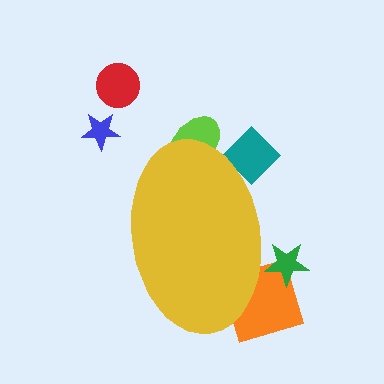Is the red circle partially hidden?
No, the red circle is fully visible.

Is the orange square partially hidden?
Yes, the orange square is partially hidden behind the yellow ellipse.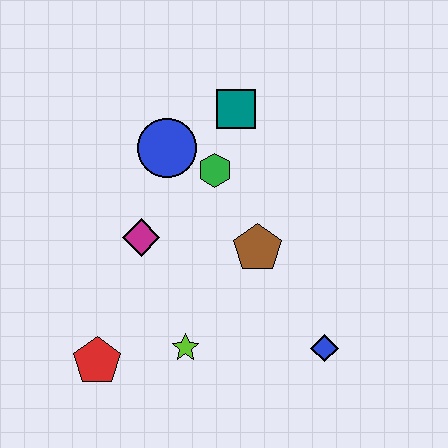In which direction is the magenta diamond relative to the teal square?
The magenta diamond is below the teal square.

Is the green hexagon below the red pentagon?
No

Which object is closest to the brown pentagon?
The green hexagon is closest to the brown pentagon.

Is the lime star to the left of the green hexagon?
Yes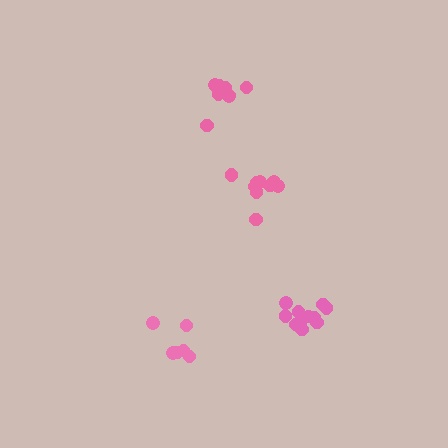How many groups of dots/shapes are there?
There are 4 groups.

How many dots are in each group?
Group 1: 9 dots, Group 2: 6 dots, Group 3: 11 dots, Group 4: 8 dots (34 total).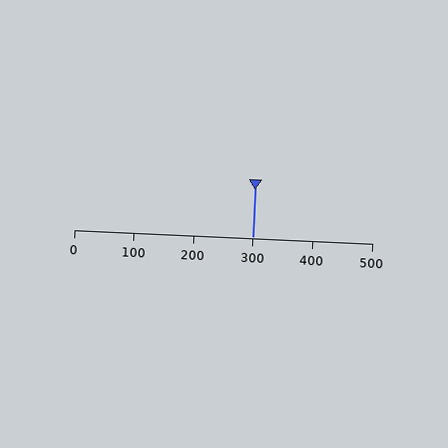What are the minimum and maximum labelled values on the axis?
The axis runs from 0 to 500.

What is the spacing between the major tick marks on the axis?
The major ticks are spaced 100 apart.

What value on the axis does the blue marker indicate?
The marker indicates approximately 300.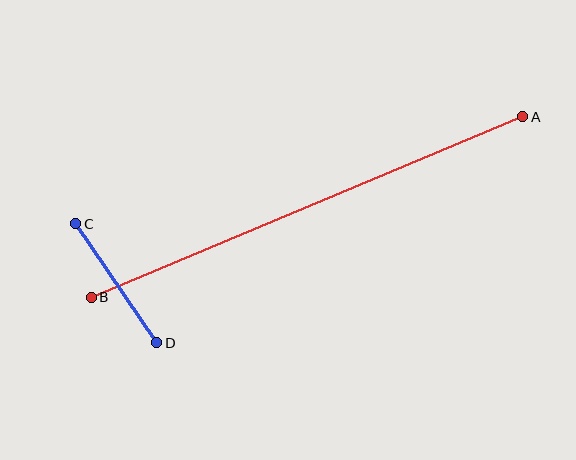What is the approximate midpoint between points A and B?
The midpoint is at approximately (307, 207) pixels.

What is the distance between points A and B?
The distance is approximately 468 pixels.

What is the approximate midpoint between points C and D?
The midpoint is at approximately (116, 283) pixels.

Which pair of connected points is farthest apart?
Points A and B are farthest apart.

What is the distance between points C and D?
The distance is approximately 144 pixels.